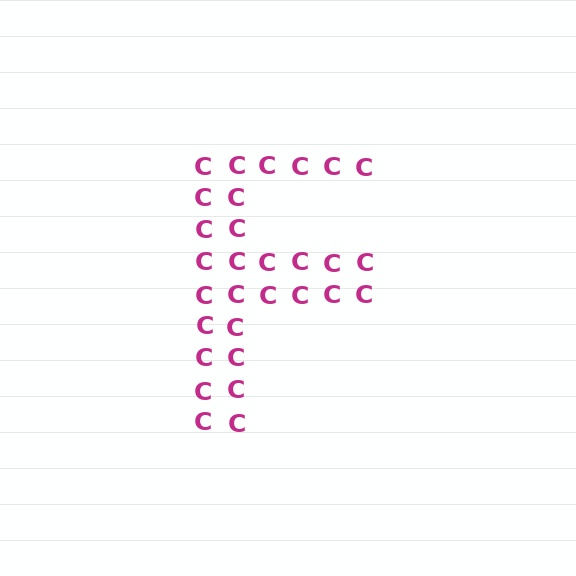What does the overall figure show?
The overall figure shows the letter F.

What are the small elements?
The small elements are letter C's.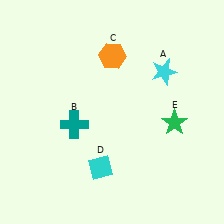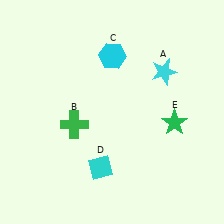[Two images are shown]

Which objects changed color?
B changed from teal to green. C changed from orange to cyan.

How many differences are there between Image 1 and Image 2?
There are 2 differences between the two images.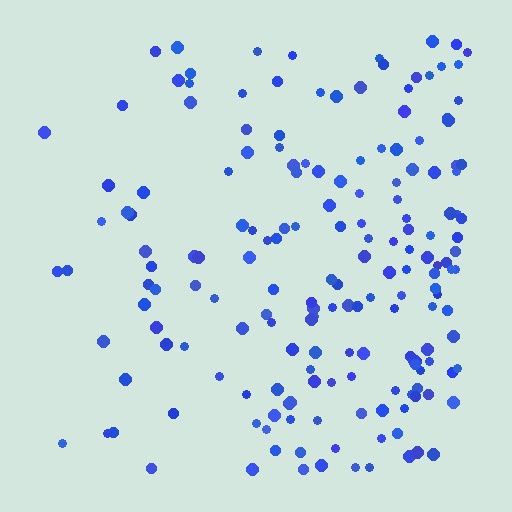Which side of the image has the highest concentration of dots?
The right.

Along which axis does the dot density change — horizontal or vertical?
Horizontal.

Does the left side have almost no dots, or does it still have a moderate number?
Still a moderate number, just noticeably fewer than the right.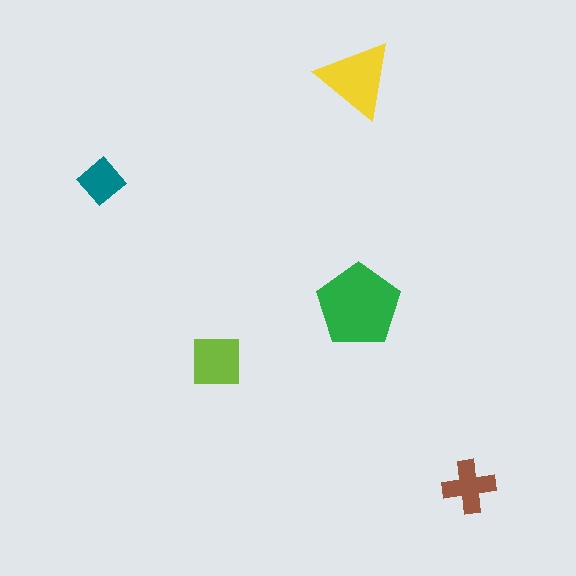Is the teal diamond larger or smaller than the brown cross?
Smaller.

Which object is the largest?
The green pentagon.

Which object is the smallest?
The teal diamond.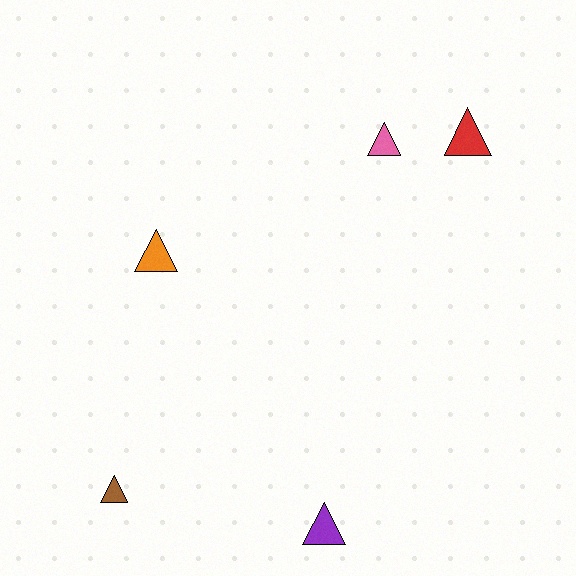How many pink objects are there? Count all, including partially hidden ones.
There is 1 pink object.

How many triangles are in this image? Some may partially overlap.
There are 5 triangles.